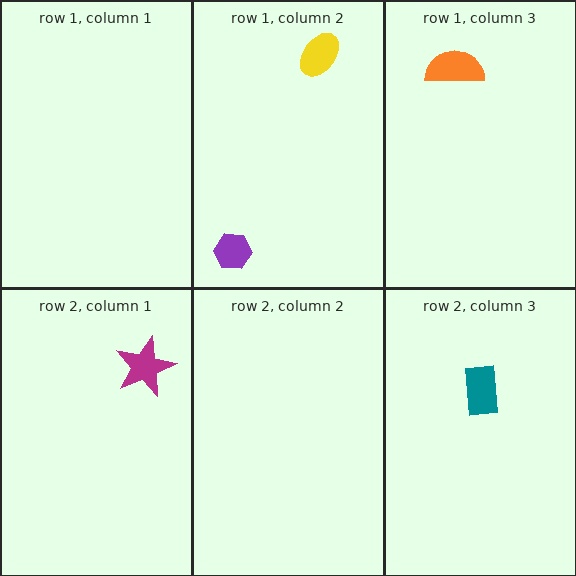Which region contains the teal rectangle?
The row 2, column 3 region.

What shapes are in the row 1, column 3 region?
The orange semicircle.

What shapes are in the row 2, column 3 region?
The teal rectangle.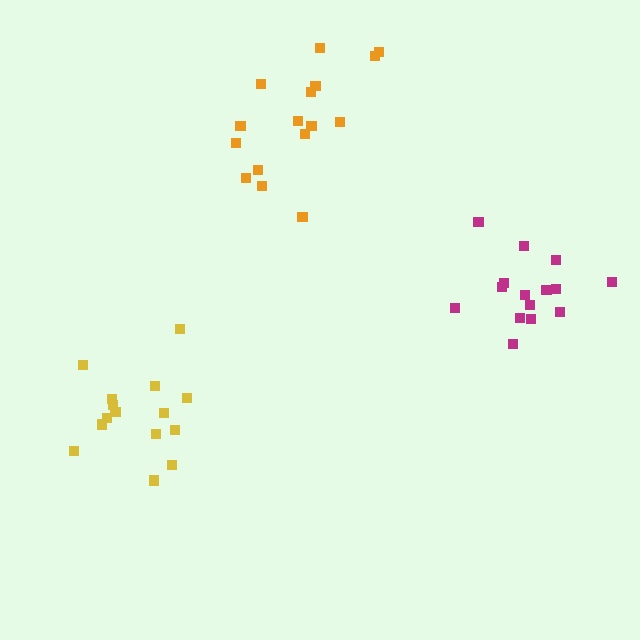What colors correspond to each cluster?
The clusters are colored: orange, magenta, yellow.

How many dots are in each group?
Group 1: 16 dots, Group 2: 15 dots, Group 3: 15 dots (46 total).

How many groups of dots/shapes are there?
There are 3 groups.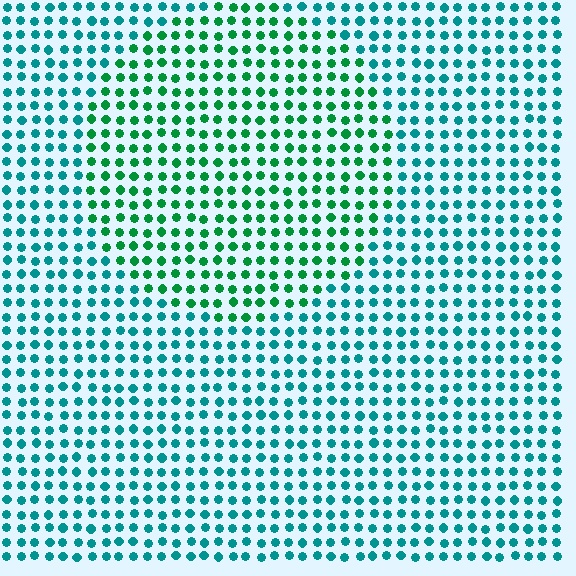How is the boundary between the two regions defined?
The boundary is defined purely by a slight shift in hue (about 37 degrees). Spacing, size, and orientation are identical on both sides.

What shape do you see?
I see a circle.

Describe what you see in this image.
The image is filled with small teal elements in a uniform arrangement. A circle-shaped region is visible where the elements are tinted to a slightly different hue, forming a subtle color boundary.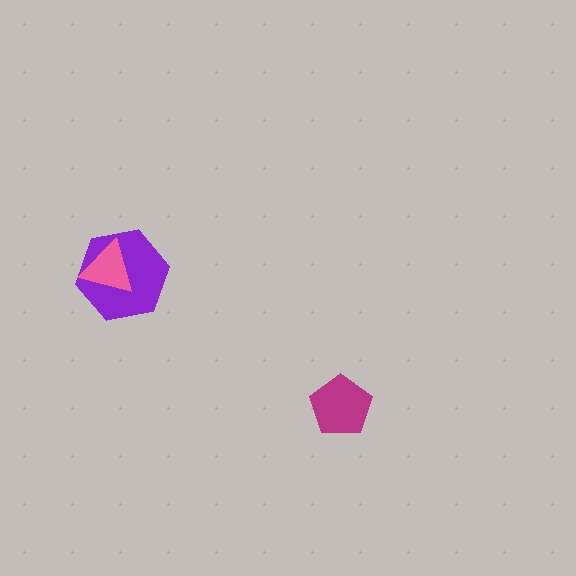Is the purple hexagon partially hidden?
Yes, it is partially covered by another shape.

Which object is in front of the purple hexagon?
The pink triangle is in front of the purple hexagon.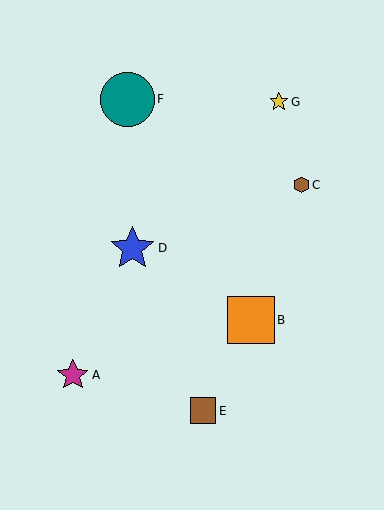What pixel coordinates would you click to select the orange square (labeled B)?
Click at (251, 320) to select the orange square B.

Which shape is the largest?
The teal circle (labeled F) is the largest.